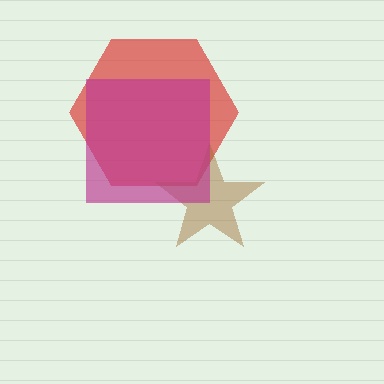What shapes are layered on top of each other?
The layered shapes are: a red hexagon, a brown star, a magenta square.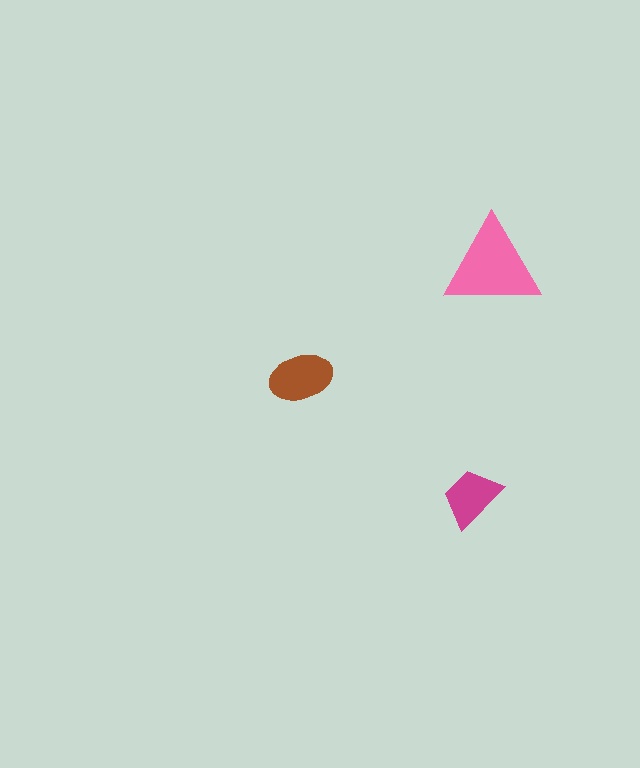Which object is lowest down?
The magenta trapezoid is bottommost.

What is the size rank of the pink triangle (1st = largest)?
1st.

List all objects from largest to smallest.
The pink triangle, the brown ellipse, the magenta trapezoid.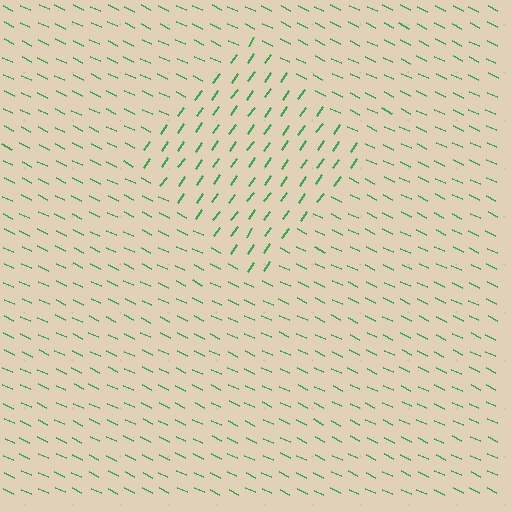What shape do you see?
I see a diamond.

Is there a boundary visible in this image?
Yes, there is a texture boundary formed by a change in line orientation.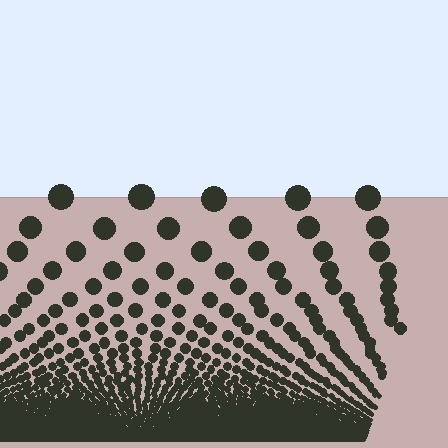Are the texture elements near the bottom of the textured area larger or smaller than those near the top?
Smaller. The gradient is inverted — elements near the bottom are smaller and denser.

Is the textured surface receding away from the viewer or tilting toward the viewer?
The surface appears to tilt toward the viewer. Texture elements get larger and sparser toward the top.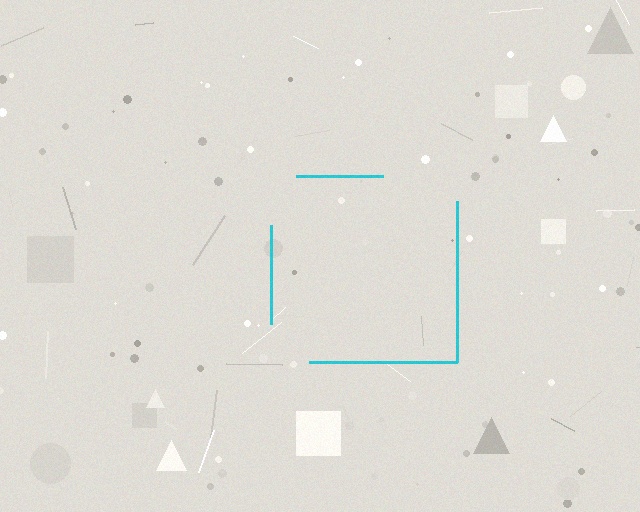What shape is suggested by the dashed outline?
The dashed outline suggests a square.